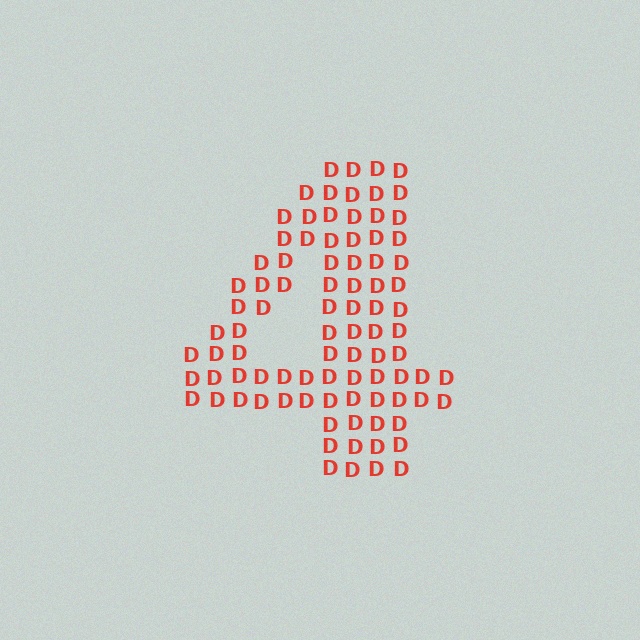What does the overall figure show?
The overall figure shows the digit 4.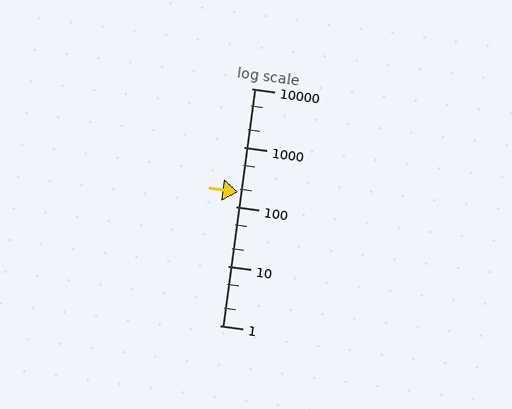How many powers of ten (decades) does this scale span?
The scale spans 4 decades, from 1 to 10000.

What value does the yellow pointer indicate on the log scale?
The pointer indicates approximately 180.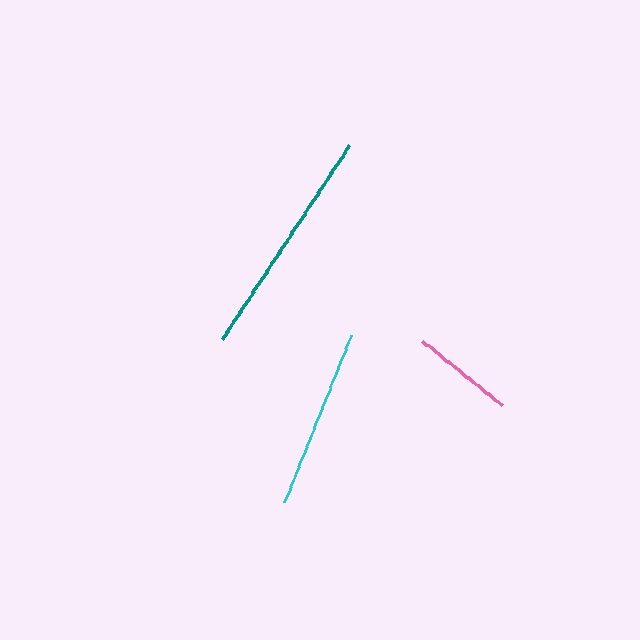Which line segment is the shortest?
The pink line is the shortest at approximately 102 pixels.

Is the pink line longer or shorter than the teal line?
The teal line is longer than the pink line.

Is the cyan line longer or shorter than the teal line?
The teal line is longer than the cyan line.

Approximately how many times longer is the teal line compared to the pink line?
The teal line is approximately 2.3 times the length of the pink line.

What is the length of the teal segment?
The teal segment is approximately 232 pixels long.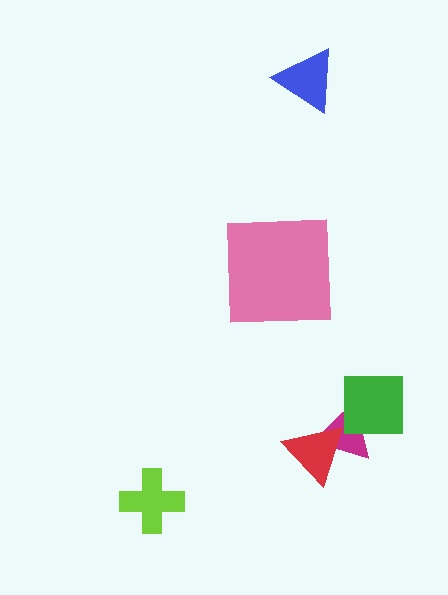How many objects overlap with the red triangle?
1 object overlaps with the red triangle.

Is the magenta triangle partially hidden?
Yes, it is partially covered by another shape.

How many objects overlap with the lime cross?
0 objects overlap with the lime cross.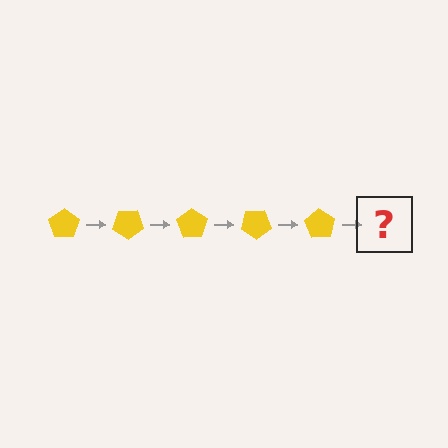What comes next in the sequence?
The next element should be a yellow pentagon rotated 175 degrees.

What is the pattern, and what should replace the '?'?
The pattern is that the pentagon rotates 35 degrees each step. The '?' should be a yellow pentagon rotated 175 degrees.